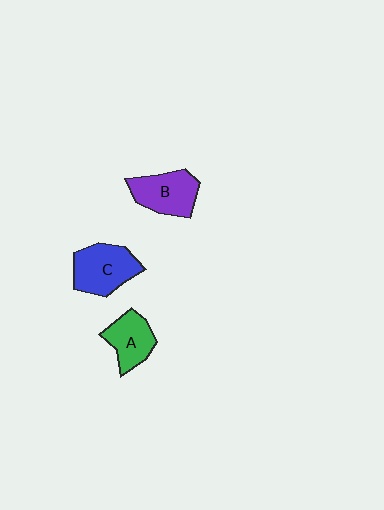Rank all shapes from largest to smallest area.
From largest to smallest: C (blue), B (purple), A (green).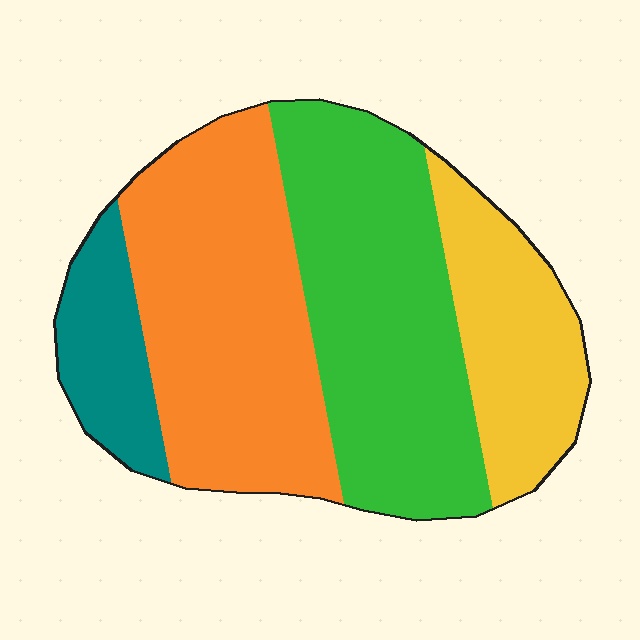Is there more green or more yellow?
Green.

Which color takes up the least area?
Teal, at roughly 10%.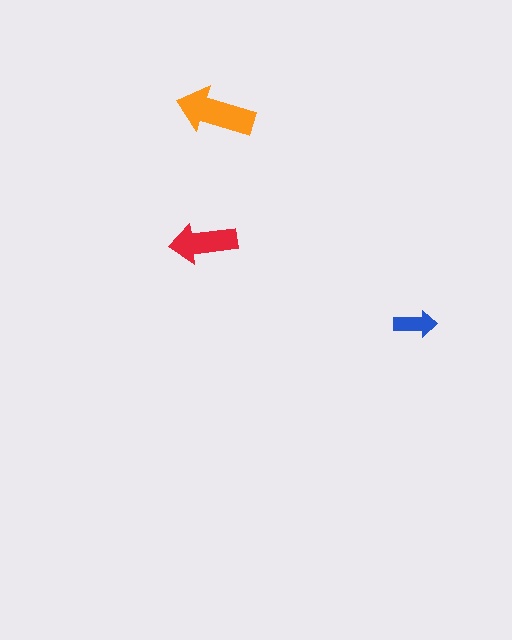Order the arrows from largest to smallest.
the orange one, the red one, the blue one.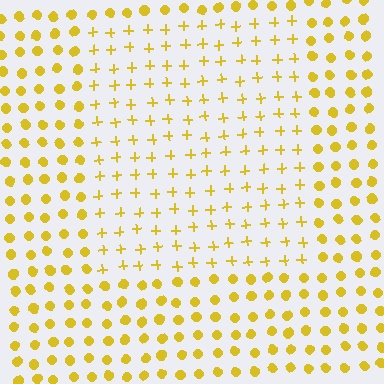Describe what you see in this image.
The image is filled with small yellow elements arranged in a uniform grid. A rectangle-shaped region contains plus signs, while the surrounding area contains circles. The boundary is defined purely by the change in element shape.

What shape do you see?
I see a rectangle.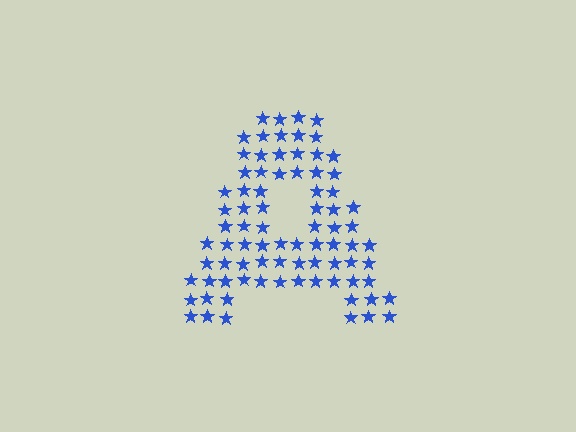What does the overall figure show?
The overall figure shows the letter A.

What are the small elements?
The small elements are stars.